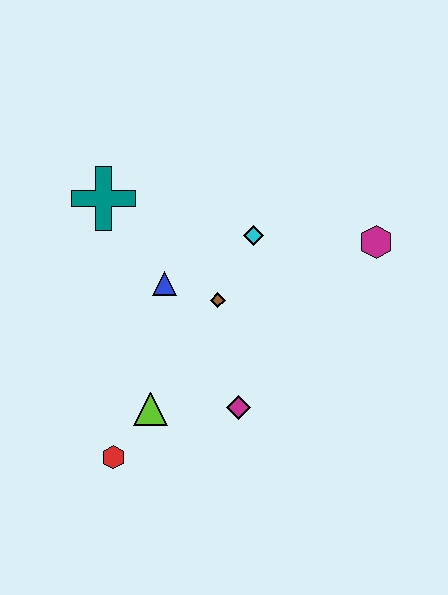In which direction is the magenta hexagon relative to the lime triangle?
The magenta hexagon is to the right of the lime triangle.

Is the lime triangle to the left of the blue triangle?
Yes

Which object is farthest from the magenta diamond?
The teal cross is farthest from the magenta diamond.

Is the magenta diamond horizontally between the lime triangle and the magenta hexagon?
Yes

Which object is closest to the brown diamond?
The blue triangle is closest to the brown diamond.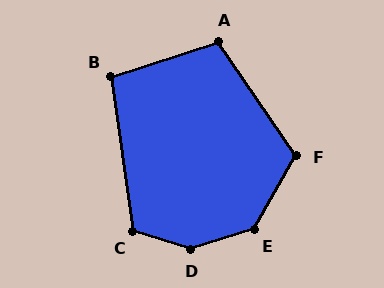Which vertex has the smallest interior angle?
B, at approximately 100 degrees.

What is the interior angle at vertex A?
Approximately 107 degrees (obtuse).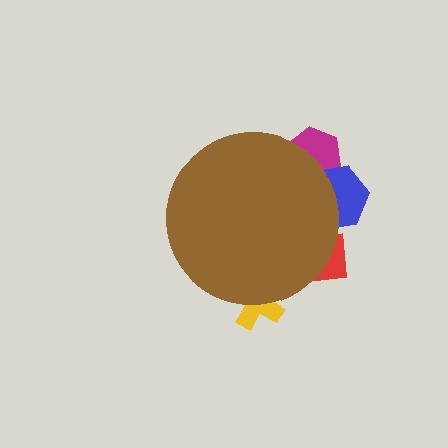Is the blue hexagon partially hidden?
Yes, the blue hexagon is partially hidden behind the brown circle.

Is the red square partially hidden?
Yes, the red square is partially hidden behind the brown circle.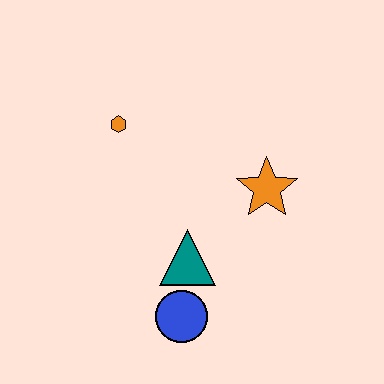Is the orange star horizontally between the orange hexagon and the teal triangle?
No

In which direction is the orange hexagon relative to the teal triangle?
The orange hexagon is above the teal triangle.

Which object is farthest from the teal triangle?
The orange hexagon is farthest from the teal triangle.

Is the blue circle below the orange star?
Yes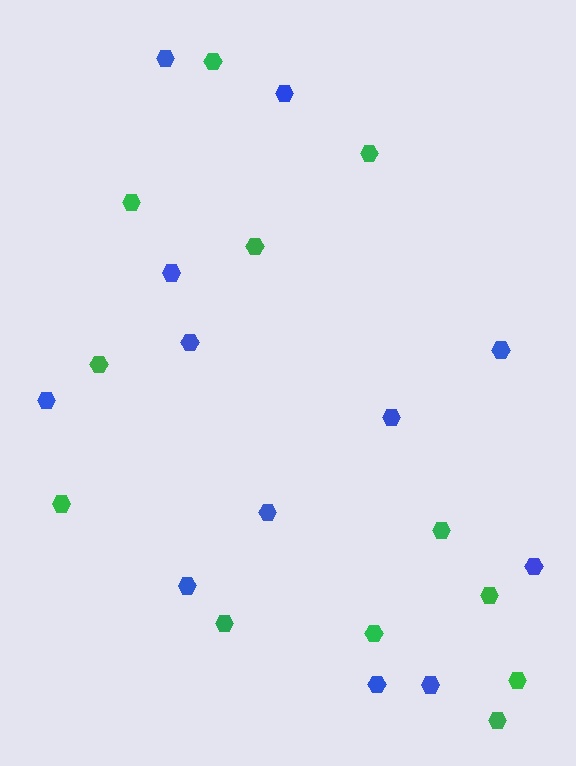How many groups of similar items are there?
There are 2 groups: one group of blue hexagons (12) and one group of green hexagons (12).